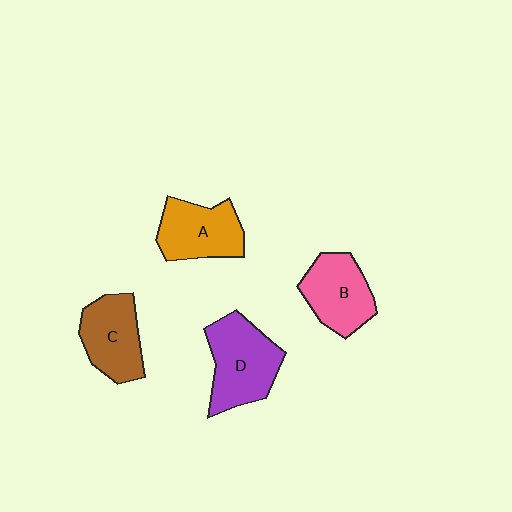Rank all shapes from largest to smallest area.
From largest to smallest: D (purple), B (pink), A (orange), C (brown).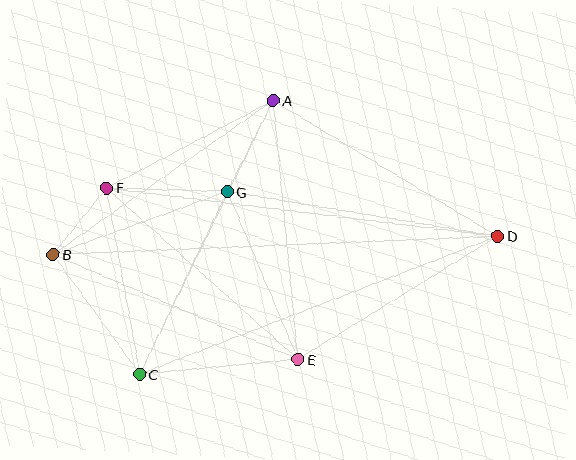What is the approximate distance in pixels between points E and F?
The distance between E and F is approximately 257 pixels.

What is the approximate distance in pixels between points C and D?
The distance between C and D is approximately 384 pixels.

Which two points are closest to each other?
Points B and F are closest to each other.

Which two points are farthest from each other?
Points B and D are farthest from each other.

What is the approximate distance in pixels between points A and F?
The distance between A and F is approximately 188 pixels.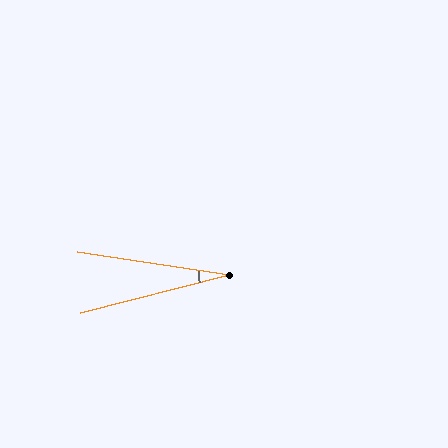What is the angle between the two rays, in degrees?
Approximately 23 degrees.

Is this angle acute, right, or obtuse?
It is acute.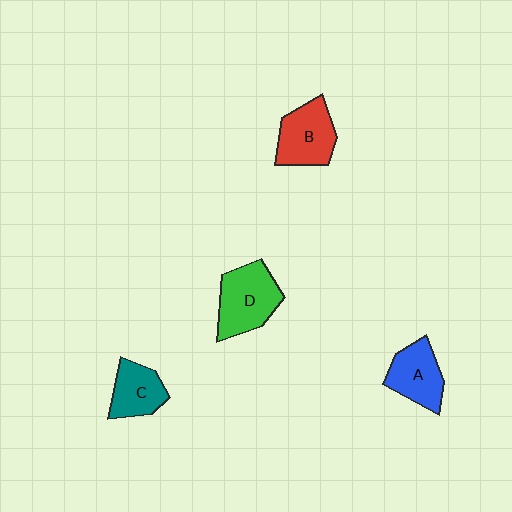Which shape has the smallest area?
Shape C (teal).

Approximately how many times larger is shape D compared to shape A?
Approximately 1.3 times.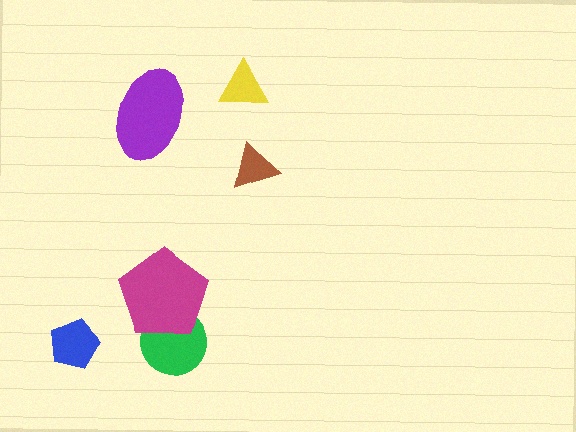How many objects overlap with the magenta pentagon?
1 object overlaps with the magenta pentagon.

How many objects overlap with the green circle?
1 object overlaps with the green circle.